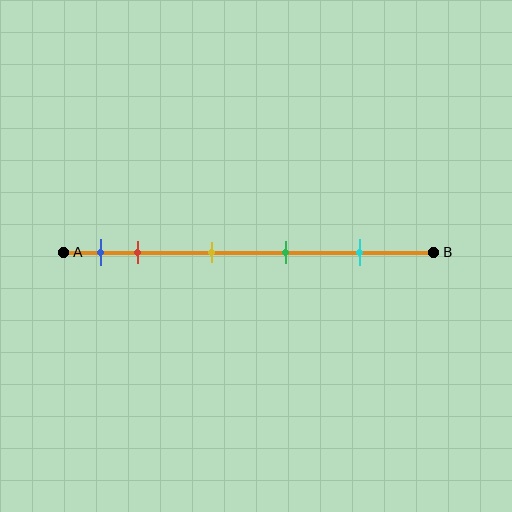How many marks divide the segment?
There are 5 marks dividing the segment.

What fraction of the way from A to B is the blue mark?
The blue mark is approximately 10% (0.1) of the way from A to B.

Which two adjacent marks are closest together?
The blue and red marks are the closest adjacent pair.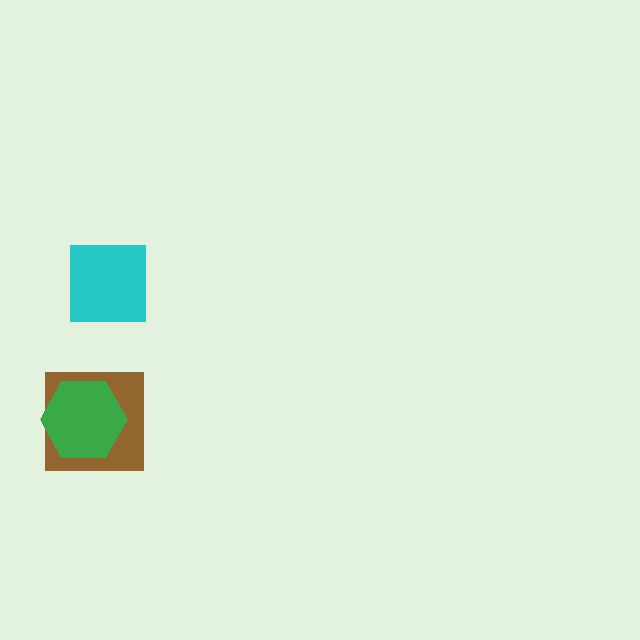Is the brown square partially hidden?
Yes, it is partially covered by another shape.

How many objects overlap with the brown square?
1 object overlaps with the brown square.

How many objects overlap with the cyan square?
0 objects overlap with the cyan square.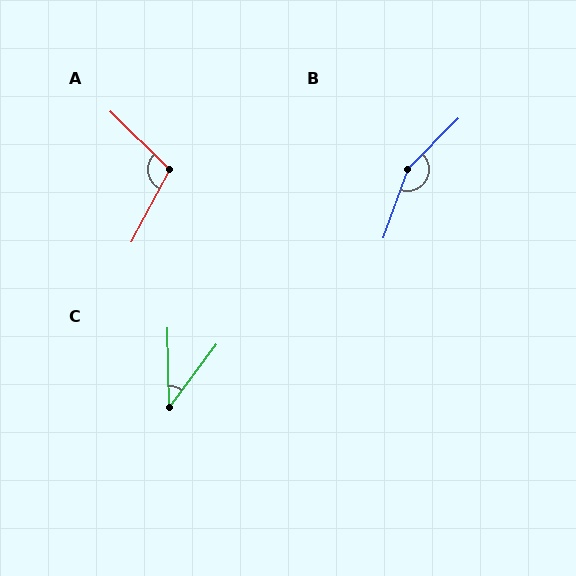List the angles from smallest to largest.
C (37°), A (107°), B (155°).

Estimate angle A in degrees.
Approximately 107 degrees.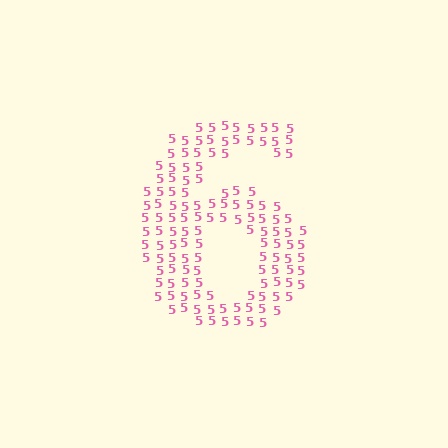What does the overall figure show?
The overall figure shows the digit 6.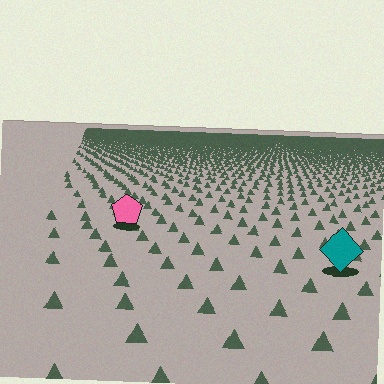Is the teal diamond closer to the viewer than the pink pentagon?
Yes. The teal diamond is closer — you can tell from the texture gradient: the ground texture is coarser near it.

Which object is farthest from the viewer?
The pink pentagon is farthest from the viewer. It appears smaller and the ground texture around it is denser.